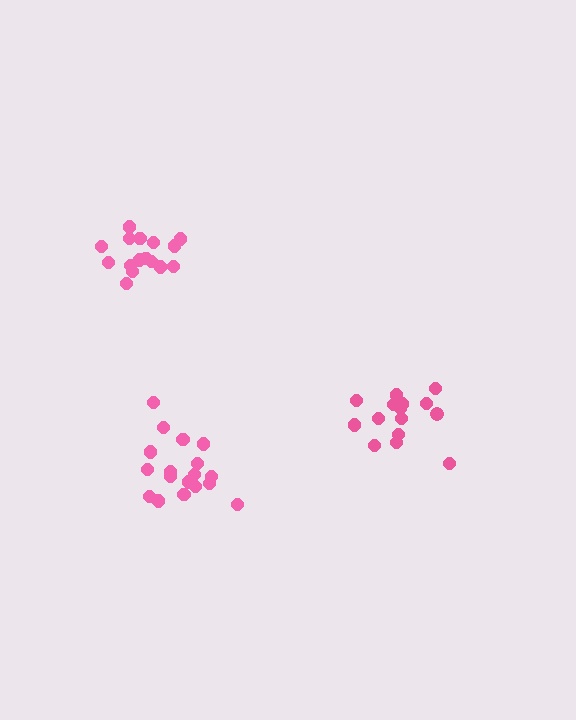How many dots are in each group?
Group 1: 16 dots, Group 2: 18 dots, Group 3: 15 dots (49 total).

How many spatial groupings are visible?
There are 3 spatial groupings.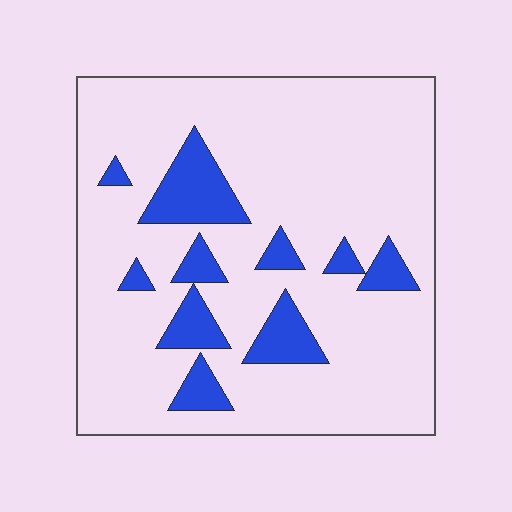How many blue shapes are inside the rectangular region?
10.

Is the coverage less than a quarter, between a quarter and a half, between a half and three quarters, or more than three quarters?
Less than a quarter.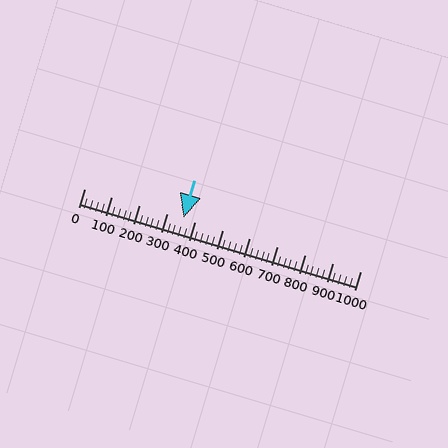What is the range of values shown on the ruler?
The ruler shows values from 0 to 1000.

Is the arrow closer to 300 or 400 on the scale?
The arrow is closer to 400.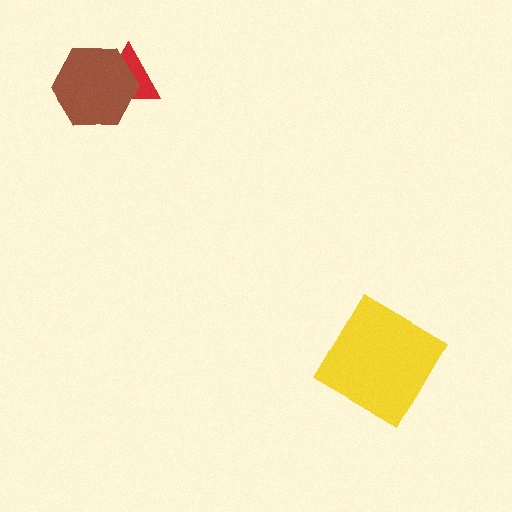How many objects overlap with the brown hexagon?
1 object overlaps with the brown hexagon.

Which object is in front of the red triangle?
The brown hexagon is in front of the red triangle.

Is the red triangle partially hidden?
Yes, it is partially covered by another shape.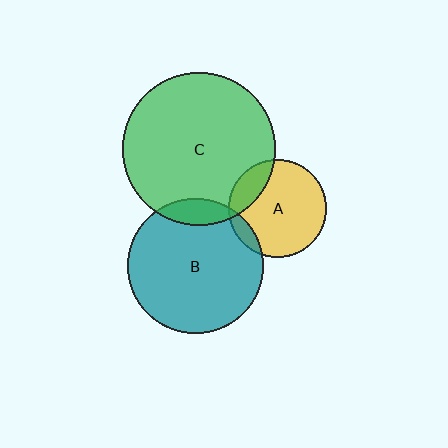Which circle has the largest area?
Circle C (green).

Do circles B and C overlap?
Yes.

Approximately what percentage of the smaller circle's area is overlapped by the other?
Approximately 10%.